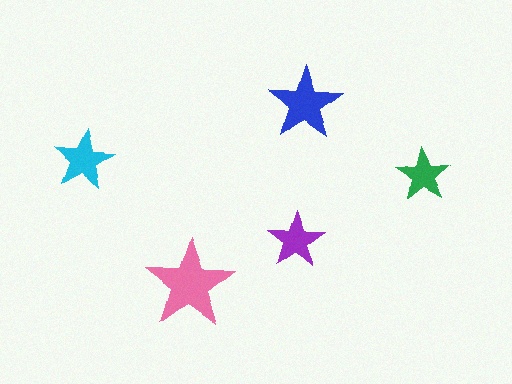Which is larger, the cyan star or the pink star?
The pink one.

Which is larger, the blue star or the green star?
The blue one.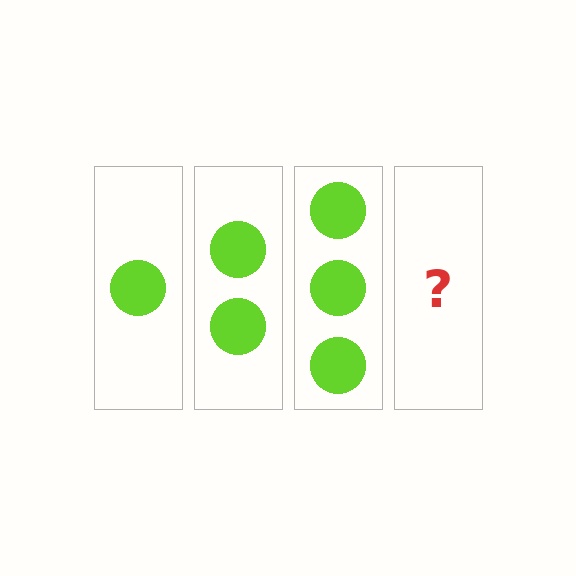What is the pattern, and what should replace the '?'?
The pattern is that each step adds one more circle. The '?' should be 4 circles.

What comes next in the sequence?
The next element should be 4 circles.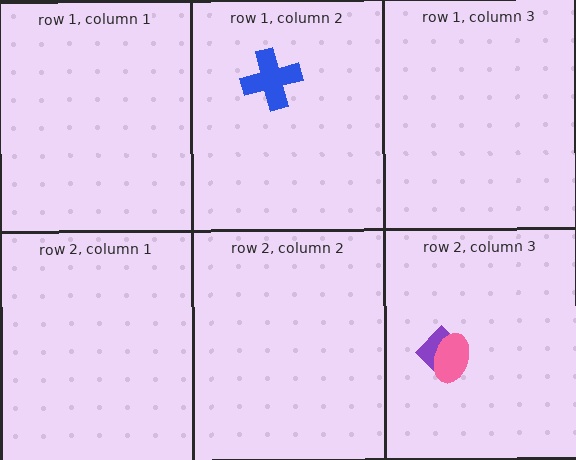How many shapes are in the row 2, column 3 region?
2.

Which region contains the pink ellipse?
The row 2, column 3 region.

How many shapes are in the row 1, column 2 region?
1.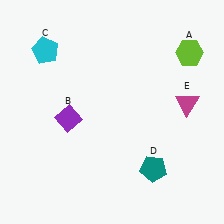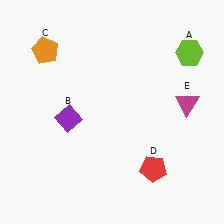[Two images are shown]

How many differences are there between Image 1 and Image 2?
There are 2 differences between the two images.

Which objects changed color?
C changed from cyan to orange. D changed from teal to red.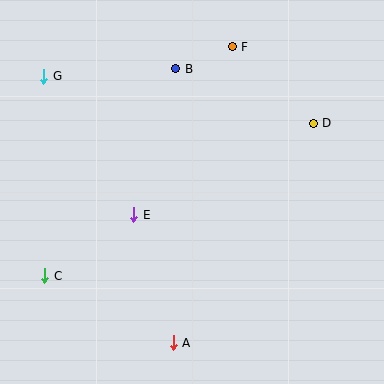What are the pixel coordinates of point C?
Point C is at (45, 276).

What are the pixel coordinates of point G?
Point G is at (44, 76).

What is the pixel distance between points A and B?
The distance between A and B is 274 pixels.